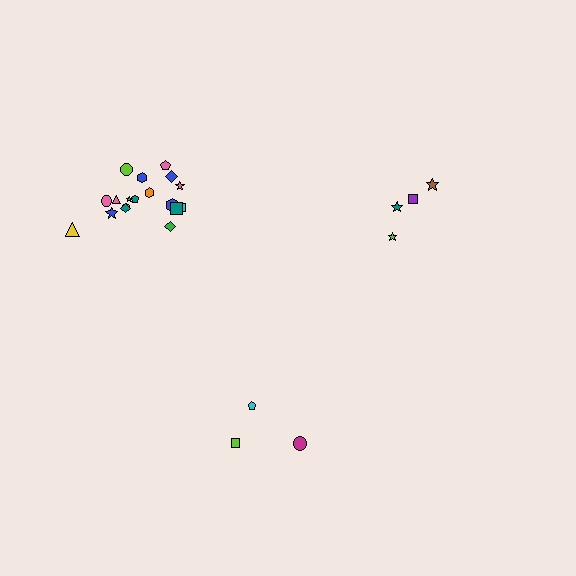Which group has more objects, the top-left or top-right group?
The top-left group.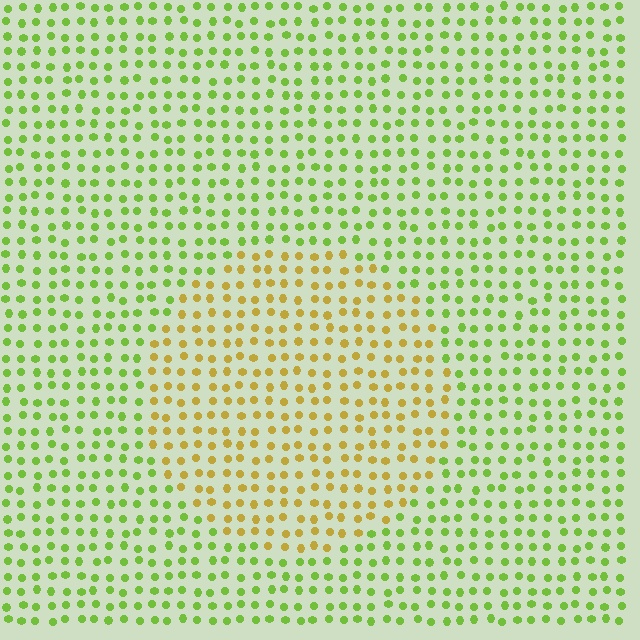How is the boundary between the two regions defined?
The boundary is defined purely by a slight shift in hue (about 47 degrees). Spacing, size, and orientation are identical on both sides.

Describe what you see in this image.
The image is filled with small lime elements in a uniform arrangement. A circle-shaped region is visible where the elements are tinted to a slightly different hue, forming a subtle color boundary.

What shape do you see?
I see a circle.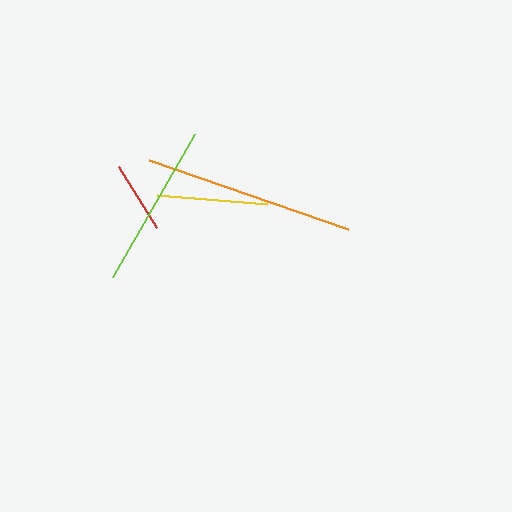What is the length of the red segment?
The red segment is approximately 72 pixels long.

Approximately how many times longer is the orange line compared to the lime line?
The orange line is approximately 1.3 times the length of the lime line.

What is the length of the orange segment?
The orange segment is approximately 211 pixels long.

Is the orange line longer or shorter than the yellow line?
The orange line is longer than the yellow line.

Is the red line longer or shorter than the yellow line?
The yellow line is longer than the red line.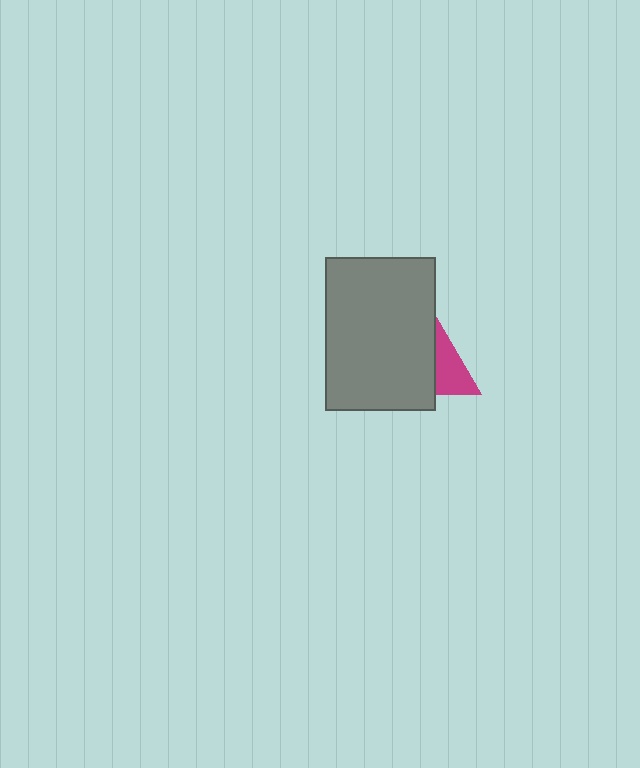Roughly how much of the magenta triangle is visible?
A small part of it is visible (roughly 44%).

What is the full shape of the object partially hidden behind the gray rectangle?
The partially hidden object is a magenta triangle.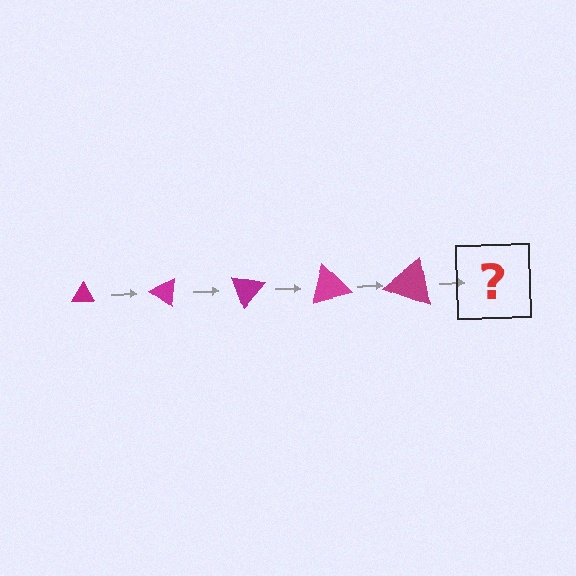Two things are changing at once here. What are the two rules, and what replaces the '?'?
The two rules are that the triangle grows larger each step and it rotates 35 degrees each step. The '?' should be a triangle, larger than the previous one and rotated 175 degrees from the start.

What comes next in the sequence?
The next element should be a triangle, larger than the previous one and rotated 175 degrees from the start.